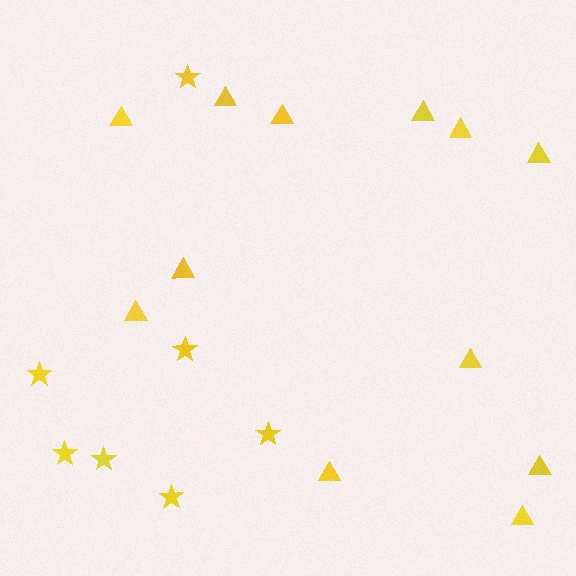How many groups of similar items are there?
There are 2 groups: one group of stars (7) and one group of triangles (12).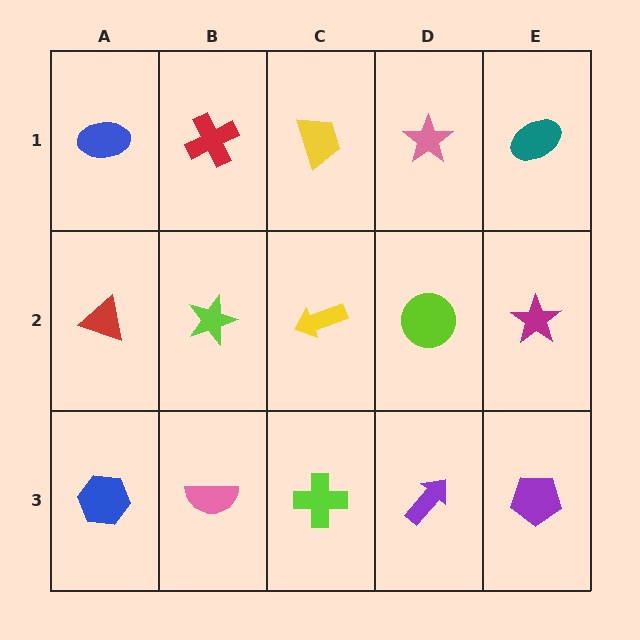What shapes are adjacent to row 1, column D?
A lime circle (row 2, column D), a yellow trapezoid (row 1, column C), a teal ellipse (row 1, column E).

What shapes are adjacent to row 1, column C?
A yellow arrow (row 2, column C), a red cross (row 1, column B), a pink star (row 1, column D).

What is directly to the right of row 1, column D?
A teal ellipse.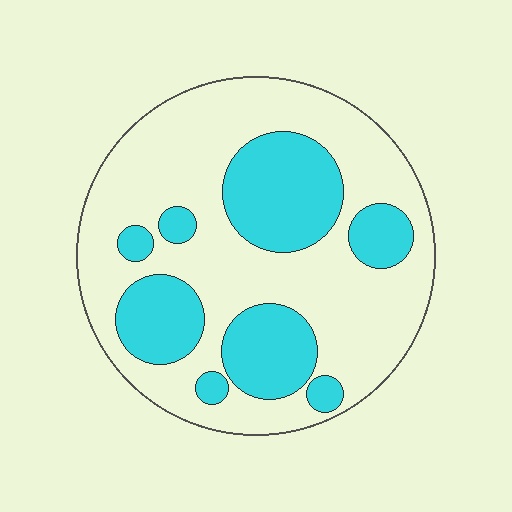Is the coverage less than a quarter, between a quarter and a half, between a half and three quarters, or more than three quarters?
Between a quarter and a half.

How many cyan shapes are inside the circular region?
8.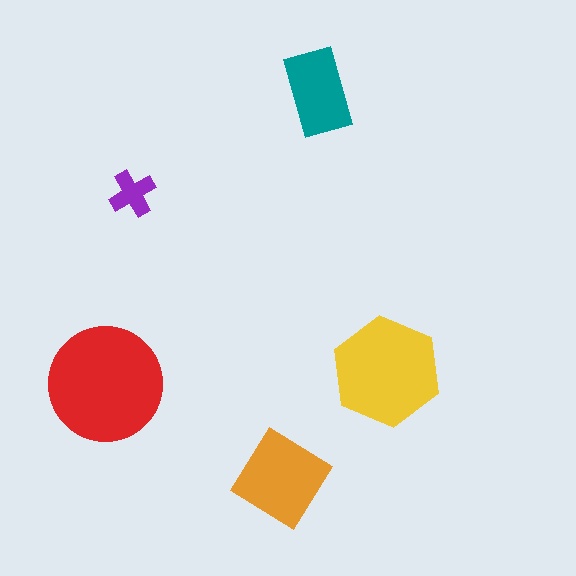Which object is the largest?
The red circle.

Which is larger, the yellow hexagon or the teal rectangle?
The yellow hexagon.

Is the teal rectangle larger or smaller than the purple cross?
Larger.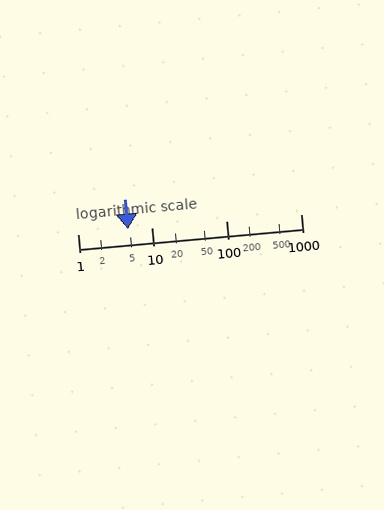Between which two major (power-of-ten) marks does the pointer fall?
The pointer is between 1 and 10.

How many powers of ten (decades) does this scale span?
The scale spans 3 decades, from 1 to 1000.